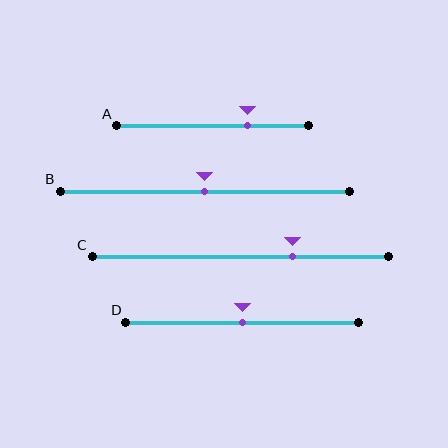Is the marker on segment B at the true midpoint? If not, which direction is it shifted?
Yes, the marker on segment B is at the true midpoint.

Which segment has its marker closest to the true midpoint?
Segment B has its marker closest to the true midpoint.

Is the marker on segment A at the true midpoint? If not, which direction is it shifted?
No, the marker on segment A is shifted to the right by about 18% of the segment length.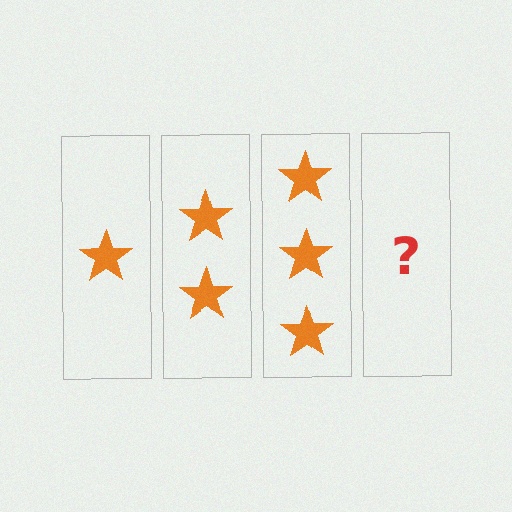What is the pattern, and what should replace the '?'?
The pattern is that each step adds one more star. The '?' should be 4 stars.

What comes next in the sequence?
The next element should be 4 stars.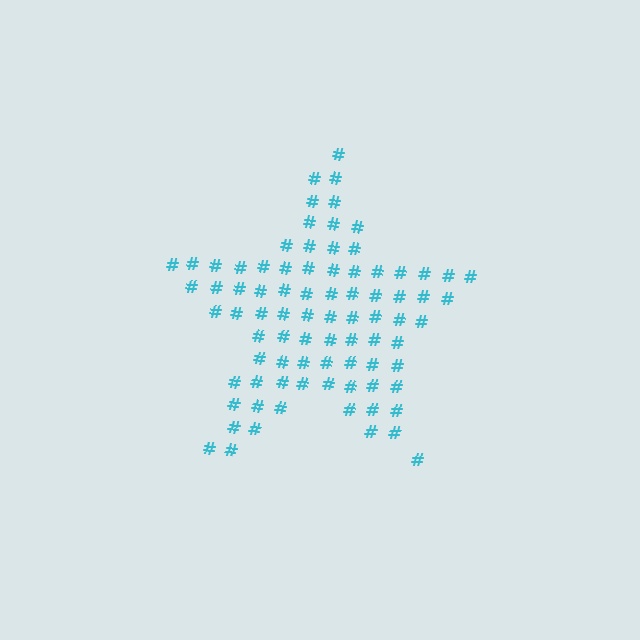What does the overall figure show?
The overall figure shows a star.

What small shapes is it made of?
It is made of small hash symbols.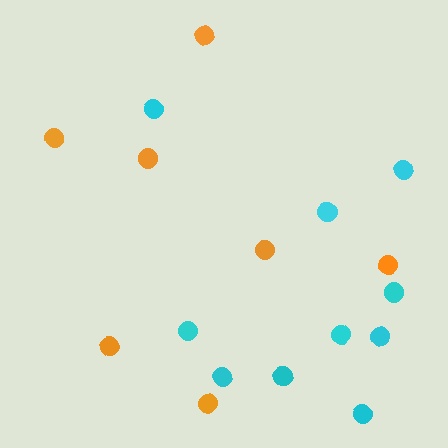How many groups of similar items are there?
There are 2 groups: one group of orange circles (7) and one group of cyan circles (10).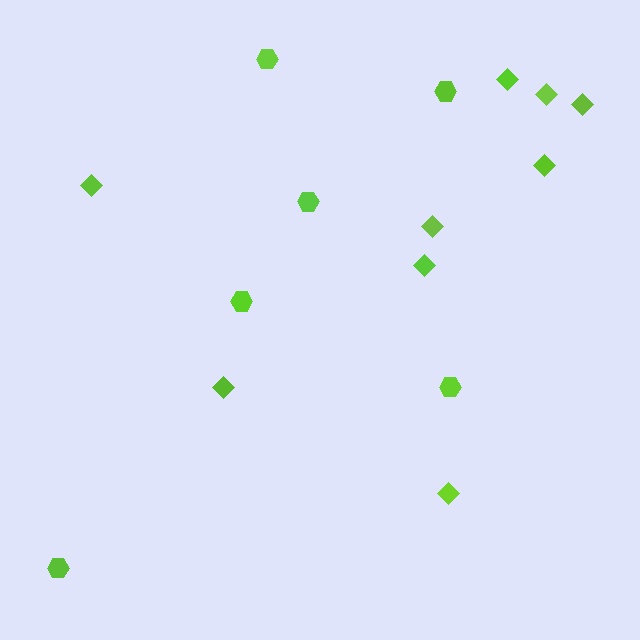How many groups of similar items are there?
There are 2 groups: one group of diamonds (9) and one group of hexagons (6).